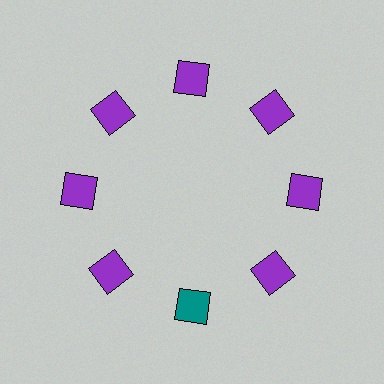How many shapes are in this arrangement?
There are 8 shapes arranged in a ring pattern.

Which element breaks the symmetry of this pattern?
The teal square at roughly the 6 o'clock position breaks the symmetry. All other shapes are purple squares.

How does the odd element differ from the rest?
It has a different color: teal instead of purple.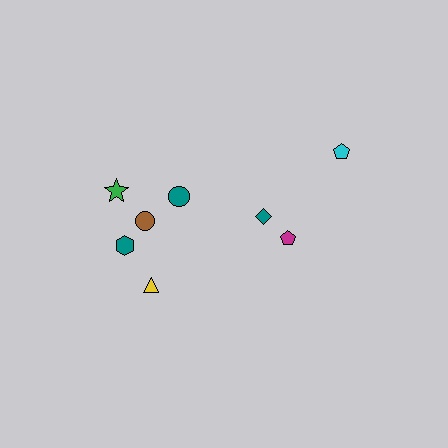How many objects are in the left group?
There are 5 objects.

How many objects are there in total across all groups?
There are 8 objects.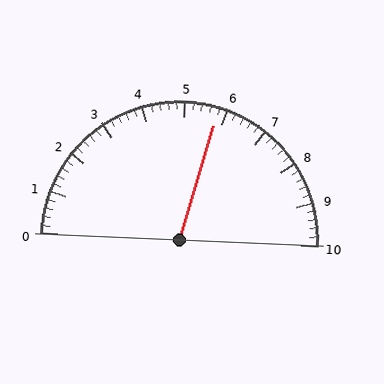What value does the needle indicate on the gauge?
The needle indicates approximately 5.8.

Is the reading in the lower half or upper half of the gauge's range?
The reading is in the upper half of the range (0 to 10).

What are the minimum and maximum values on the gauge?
The gauge ranges from 0 to 10.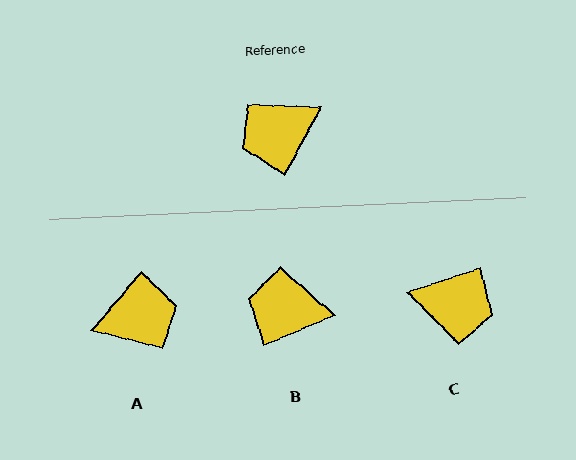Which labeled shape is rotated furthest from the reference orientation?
A, about 169 degrees away.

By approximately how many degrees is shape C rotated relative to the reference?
Approximately 137 degrees counter-clockwise.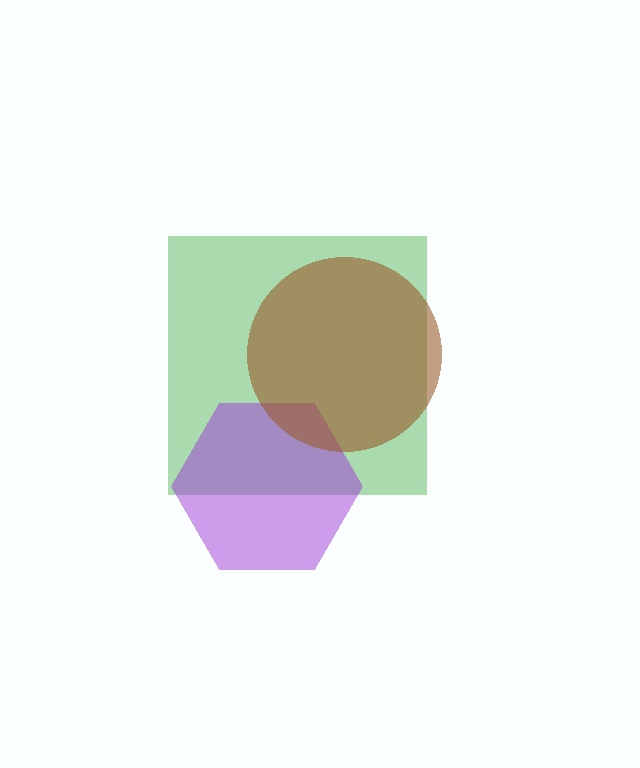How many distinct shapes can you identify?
There are 3 distinct shapes: a green square, a purple hexagon, a brown circle.